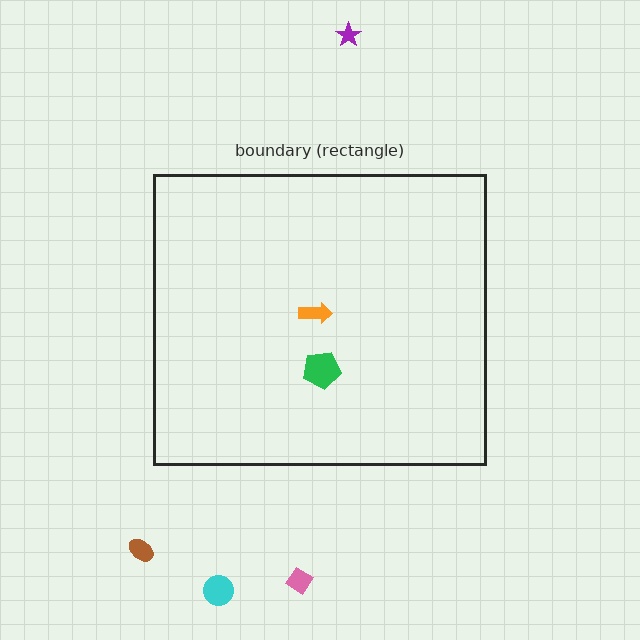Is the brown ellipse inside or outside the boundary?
Outside.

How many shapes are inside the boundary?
2 inside, 4 outside.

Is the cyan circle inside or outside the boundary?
Outside.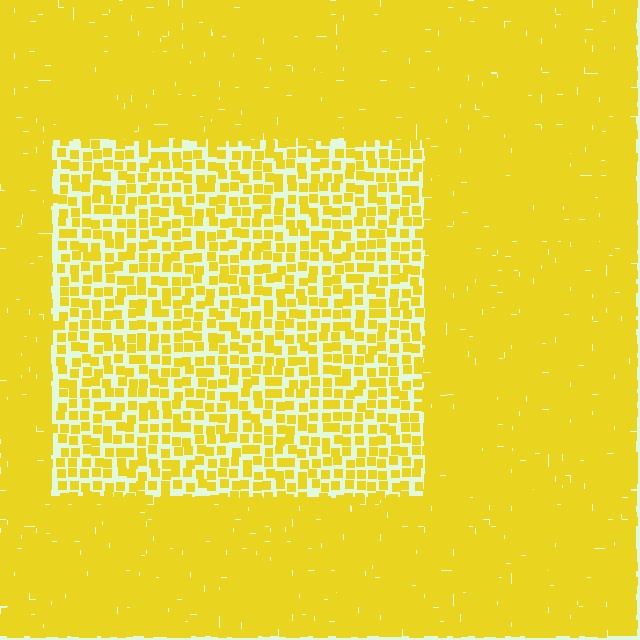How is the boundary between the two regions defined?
The boundary is defined by a change in element density (approximately 2.4x ratio). All elements are the same color, size, and shape.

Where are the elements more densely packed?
The elements are more densely packed outside the rectangle boundary.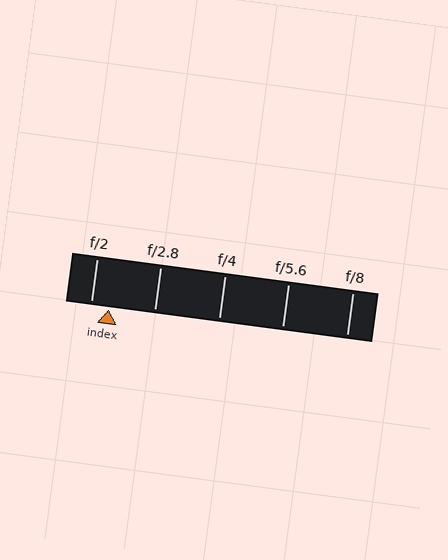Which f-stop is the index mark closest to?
The index mark is closest to f/2.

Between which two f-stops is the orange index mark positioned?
The index mark is between f/2 and f/2.8.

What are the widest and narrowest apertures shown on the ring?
The widest aperture shown is f/2 and the narrowest is f/8.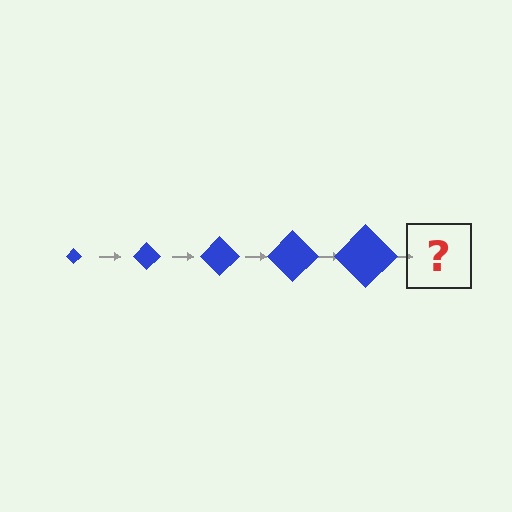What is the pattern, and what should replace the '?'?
The pattern is that the diamond gets progressively larger each step. The '?' should be a blue diamond, larger than the previous one.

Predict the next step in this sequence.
The next step is a blue diamond, larger than the previous one.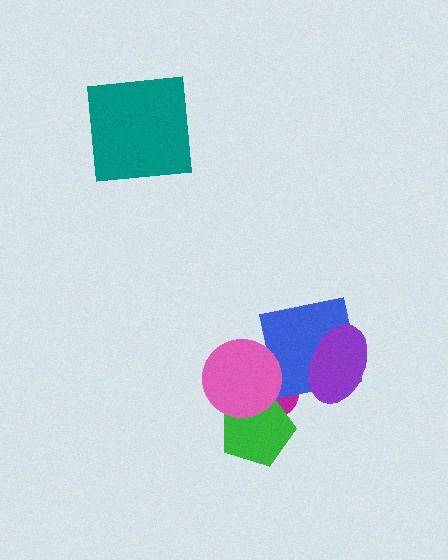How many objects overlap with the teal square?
0 objects overlap with the teal square.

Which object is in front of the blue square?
The purple ellipse is in front of the blue square.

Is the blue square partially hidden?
Yes, it is partially covered by another shape.